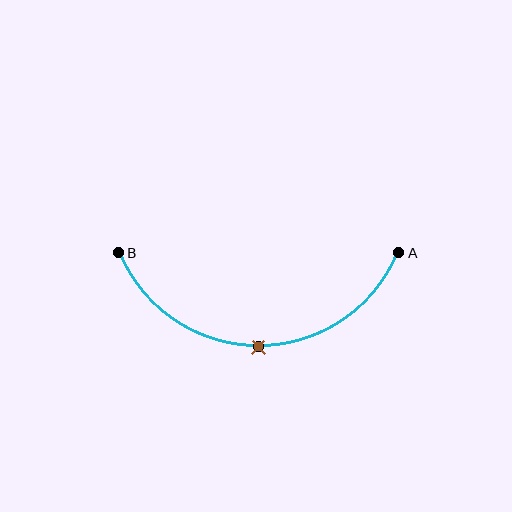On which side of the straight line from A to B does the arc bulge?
The arc bulges below the straight line connecting A and B.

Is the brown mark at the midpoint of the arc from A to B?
Yes. The brown mark lies on the arc at equal arc-length from both A and B — it is the arc midpoint.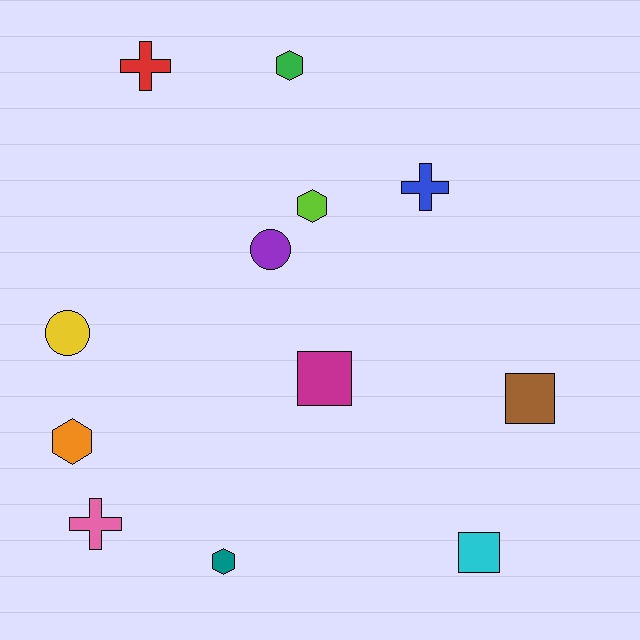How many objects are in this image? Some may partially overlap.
There are 12 objects.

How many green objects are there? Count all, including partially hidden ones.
There is 1 green object.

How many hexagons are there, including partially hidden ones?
There are 4 hexagons.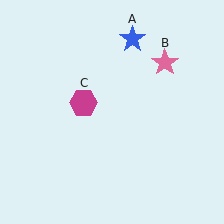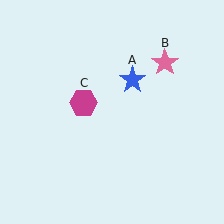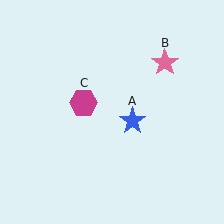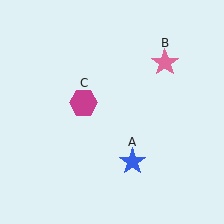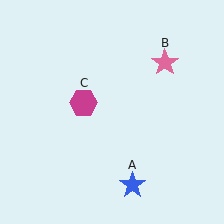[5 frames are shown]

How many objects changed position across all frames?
1 object changed position: blue star (object A).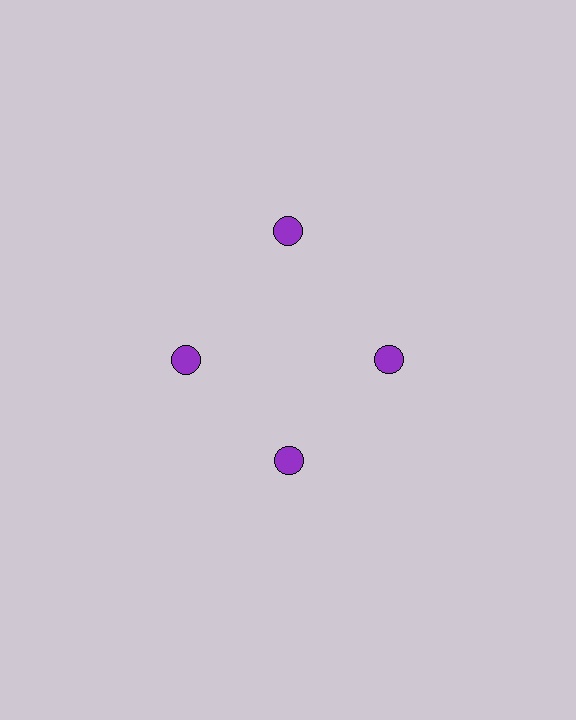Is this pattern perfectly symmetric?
No. The 4 purple circles are arranged in a ring, but one element near the 12 o'clock position is pushed outward from the center, breaking the 4-fold rotational symmetry.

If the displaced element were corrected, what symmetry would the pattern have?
It would have 4-fold rotational symmetry — the pattern would map onto itself every 90 degrees.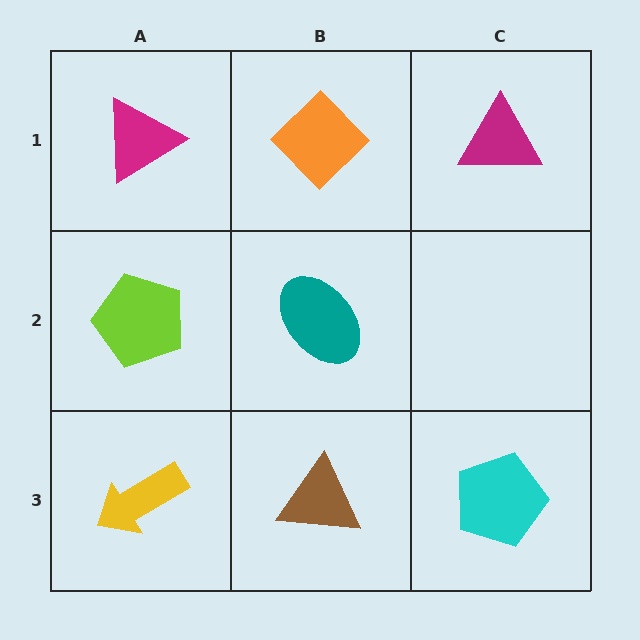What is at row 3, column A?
A yellow arrow.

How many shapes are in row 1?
3 shapes.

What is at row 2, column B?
A teal ellipse.